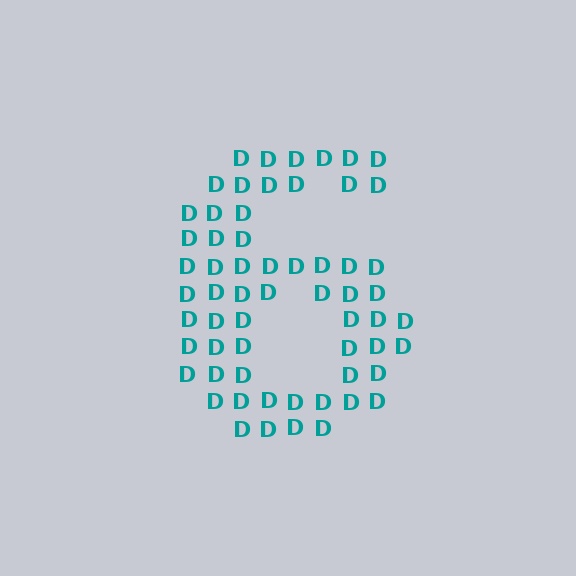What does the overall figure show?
The overall figure shows the digit 6.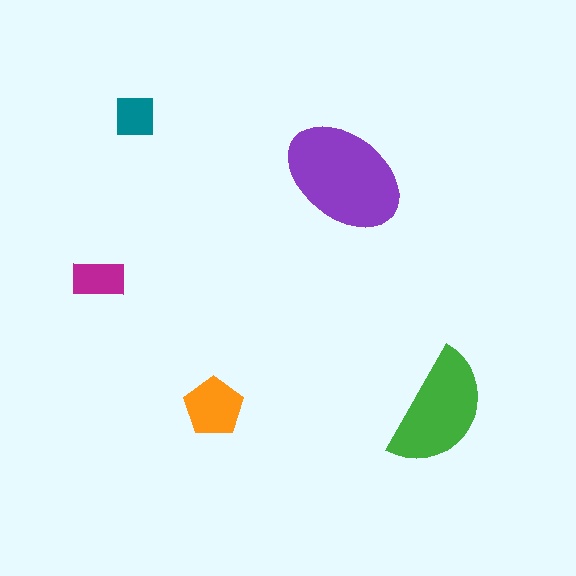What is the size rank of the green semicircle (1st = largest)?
2nd.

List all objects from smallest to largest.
The teal square, the magenta rectangle, the orange pentagon, the green semicircle, the purple ellipse.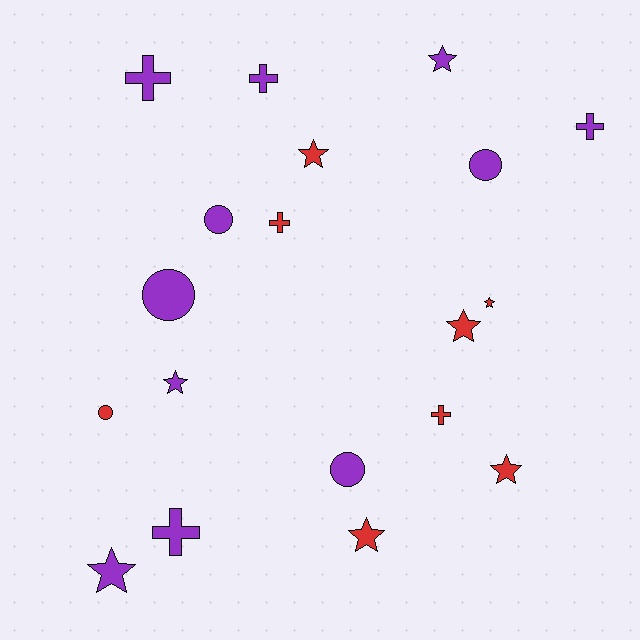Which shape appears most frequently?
Star, with 8 objects.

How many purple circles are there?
There are 4 purple circles.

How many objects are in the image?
There are 19 objects.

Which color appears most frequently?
Purple, with 11 objects.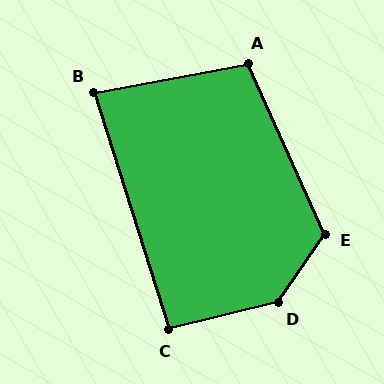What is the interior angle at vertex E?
Approximately 121 degrees (obtuse).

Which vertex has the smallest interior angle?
B, at approximately 83 degrees.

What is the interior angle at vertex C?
Approximately 93 degrees (approximately right).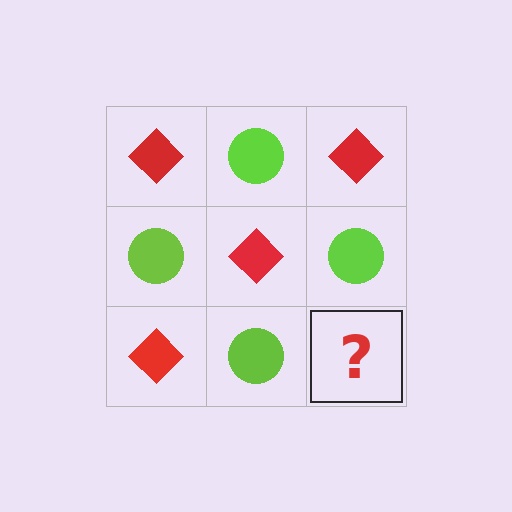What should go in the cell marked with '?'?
The missing cell should contain a red diamond.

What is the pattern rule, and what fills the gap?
The rule is that it alternates red diamond and lime circle in a checkerboard pattern. The gap should be filled with a red diamond.